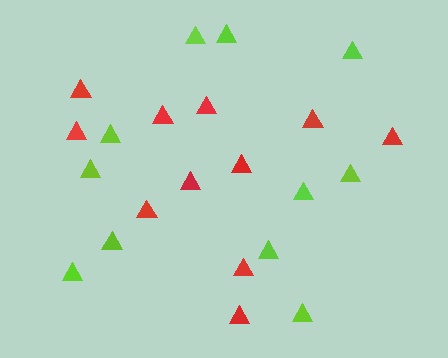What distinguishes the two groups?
There are 2 groups: one group of red triangles (11) and one group of lime triangles (11).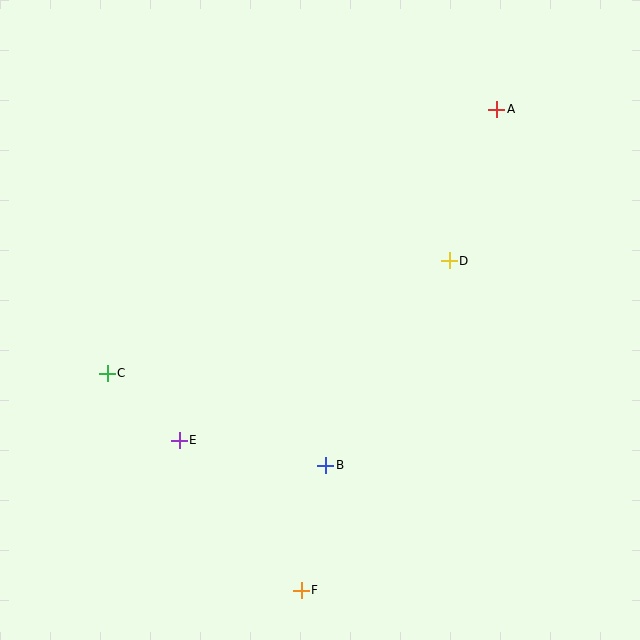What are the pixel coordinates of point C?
Point C is at (107, 373).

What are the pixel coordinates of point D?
Point D is at (449, 261).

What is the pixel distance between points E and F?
The distance between E and F is 194 pixels.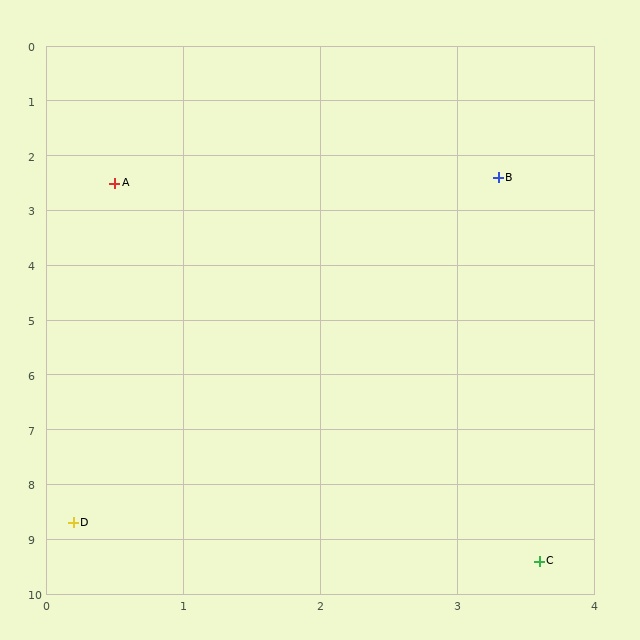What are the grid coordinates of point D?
Point D is at approximately (0.2, 8.7).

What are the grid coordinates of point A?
Point A is at approximately (0.5, 2.5).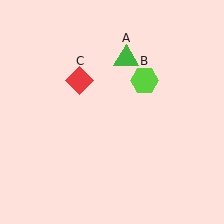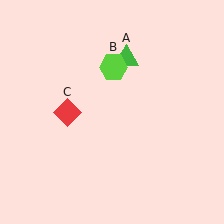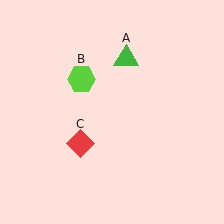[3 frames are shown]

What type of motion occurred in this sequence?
The lime hexagon (object B), red diamond (object C) rotated counterclockwise around the center of the scene.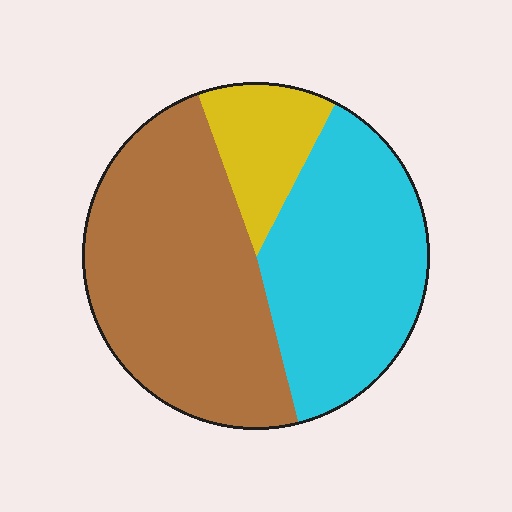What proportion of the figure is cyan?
Cyan takes up between a quarter and a half of the figure.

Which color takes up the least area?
Yellow, at roughly 15%.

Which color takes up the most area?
Brown, at roughly 50%.